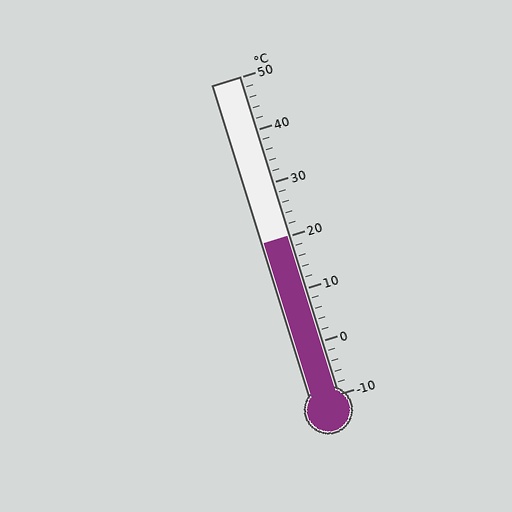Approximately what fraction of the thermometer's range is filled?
The thermometer is filled to approximately 50% of its range.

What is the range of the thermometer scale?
The thermometer scale ranges from -10°C to 50°C.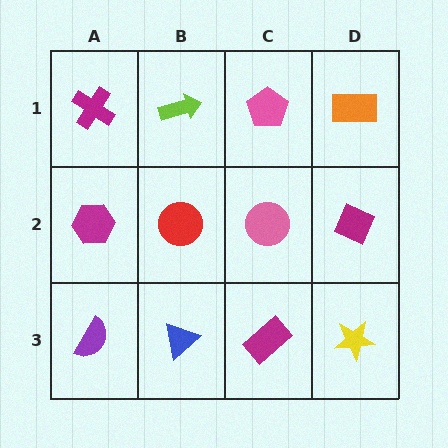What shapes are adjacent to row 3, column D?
A magenta diamond (row 2, column D), a magenta rectangle (row 3, column C).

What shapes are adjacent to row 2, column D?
An orange rectangle (row 1, column D), a yellow star (row 3, column D), a pink circle (row 2, column C).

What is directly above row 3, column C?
A pink circle.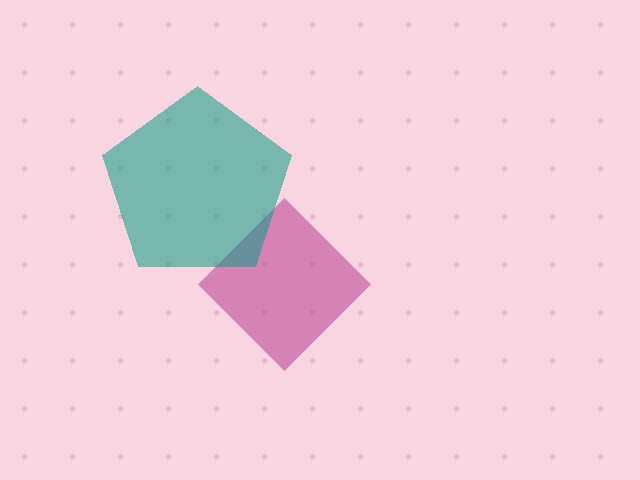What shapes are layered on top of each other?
The layered shapes are: a magenta diamond, a teal pentagon.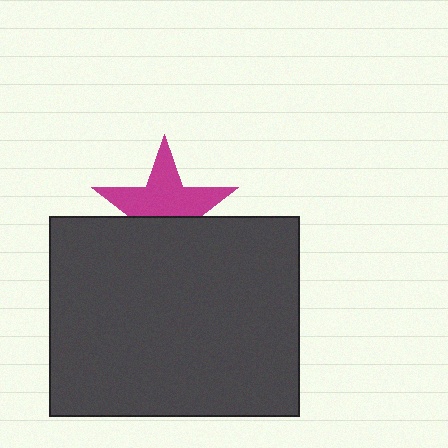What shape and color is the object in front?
The object in front is a dark gray rectangle.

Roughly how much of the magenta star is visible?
About half of it is visible (roughly 58%).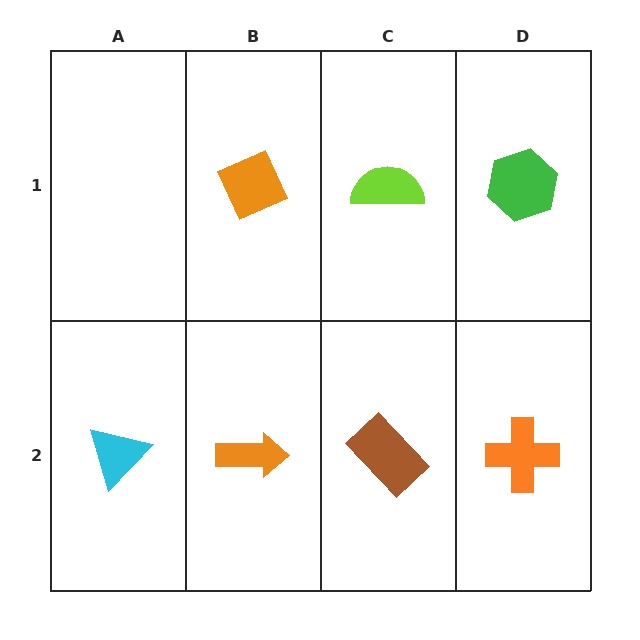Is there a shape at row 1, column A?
No, that cell is empty.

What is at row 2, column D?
An orange cross.